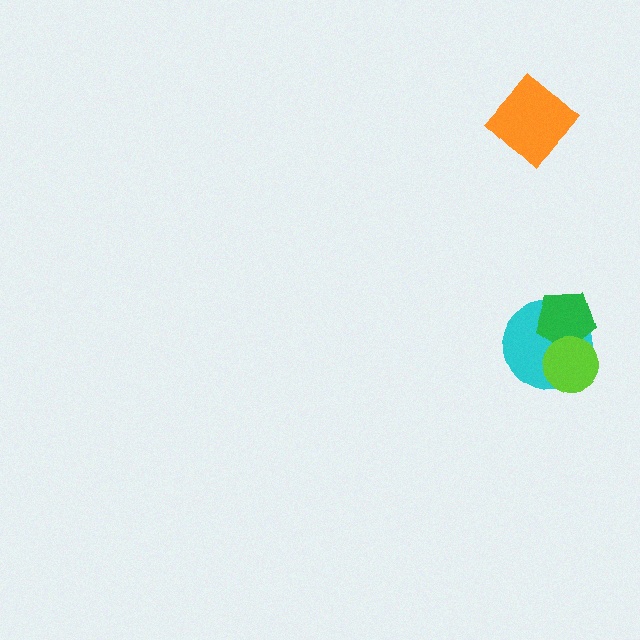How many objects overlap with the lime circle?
2 objects overlap with the lime circle.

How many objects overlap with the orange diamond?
0 objects overlap with the orange diamond.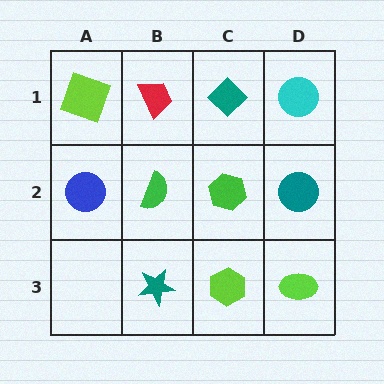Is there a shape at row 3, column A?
No, that cell is empty.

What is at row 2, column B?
A green semicircle.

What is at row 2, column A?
A blue circle.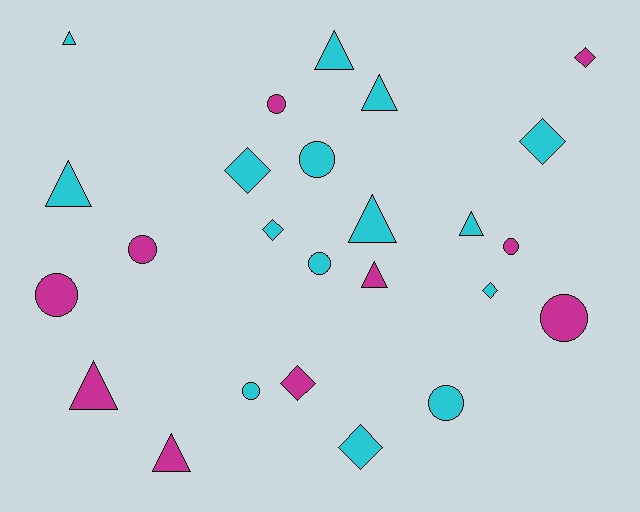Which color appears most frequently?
Cyan, with 15 objects.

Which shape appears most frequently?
Circle, with 9 objects.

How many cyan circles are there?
There are 4 cyan circles.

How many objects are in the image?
There are 25 objects.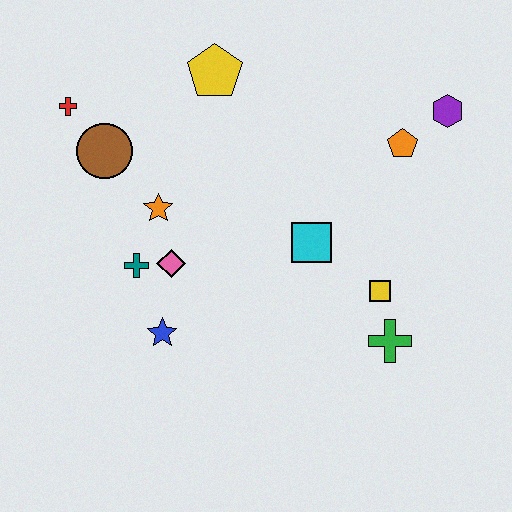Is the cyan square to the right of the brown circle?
Yes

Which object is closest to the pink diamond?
The teal cross is closest to the pink diamond.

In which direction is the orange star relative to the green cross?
The orange star is to the left of the green cross.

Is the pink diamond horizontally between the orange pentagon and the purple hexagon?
No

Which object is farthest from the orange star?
The purple hexagon is farthest from the orange star.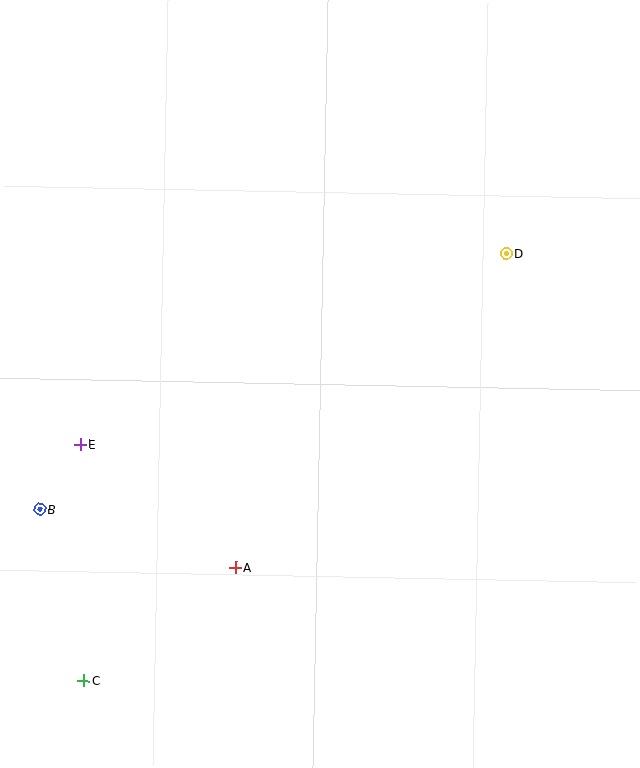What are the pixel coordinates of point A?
Point A is at (236, 568).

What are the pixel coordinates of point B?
Point B is at (40, 510).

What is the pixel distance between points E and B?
The distance between E and B is 76 pixels.